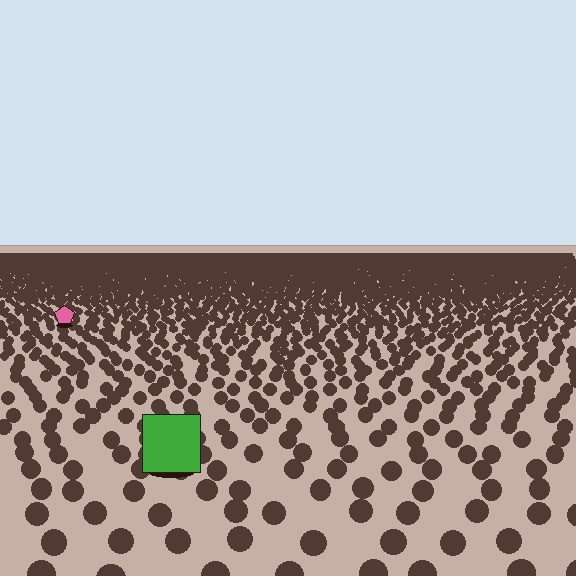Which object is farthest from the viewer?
The pink pentagon is farthest from the viewer. It appears smaller and the ground texture around it is denser.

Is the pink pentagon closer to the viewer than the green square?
No. The green square is closer — you can tell from the texture gradient: the ground texture is coarser near it.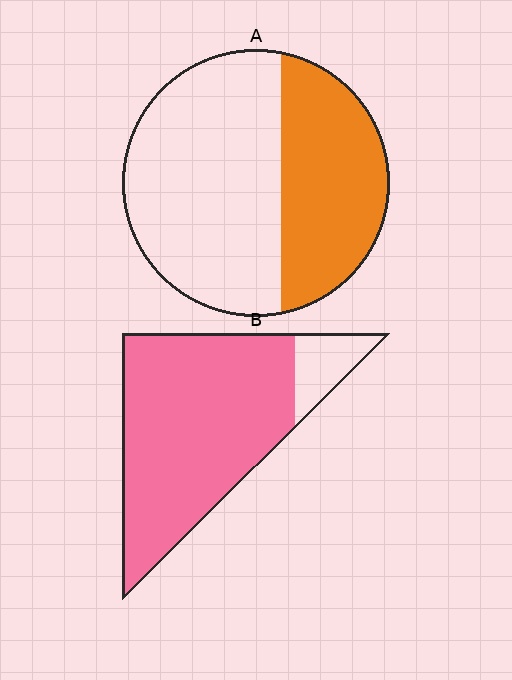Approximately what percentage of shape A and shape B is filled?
A is approximately 40% and B is approximately 85%.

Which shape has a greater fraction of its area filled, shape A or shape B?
Shape B.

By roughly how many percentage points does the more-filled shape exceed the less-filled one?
By roughly 50 percentage points (B over A).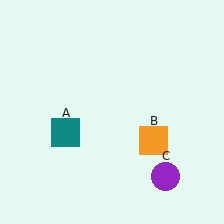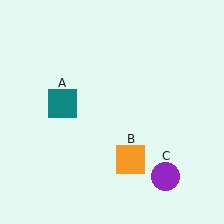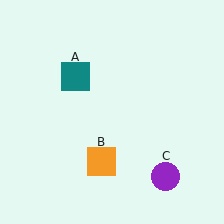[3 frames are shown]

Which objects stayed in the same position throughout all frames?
Purple circle (object C) remained stationary.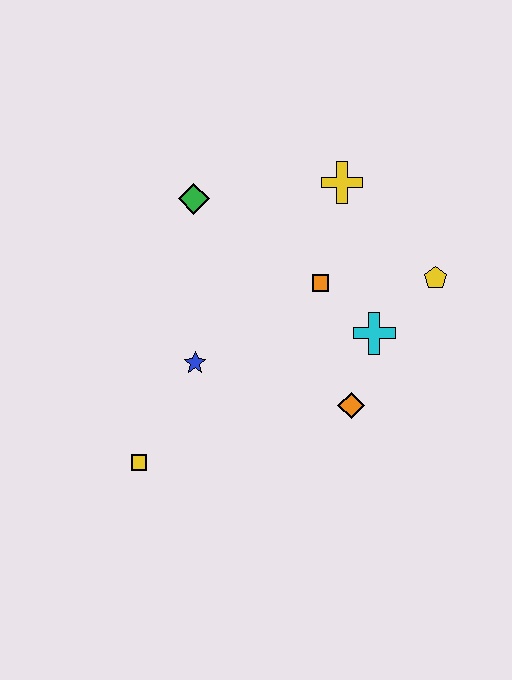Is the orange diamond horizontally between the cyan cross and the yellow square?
Yes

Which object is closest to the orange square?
The cyan cross is closest to the orange square.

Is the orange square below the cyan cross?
No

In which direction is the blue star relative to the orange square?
The blue star is to the left of the orange square.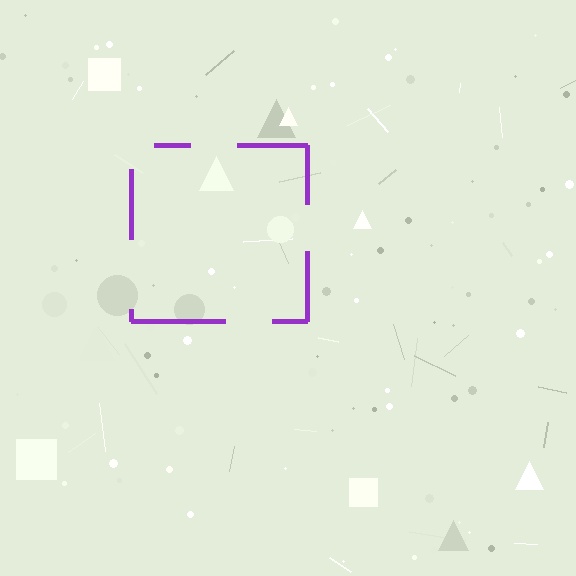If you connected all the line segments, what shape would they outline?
They would outline a square.